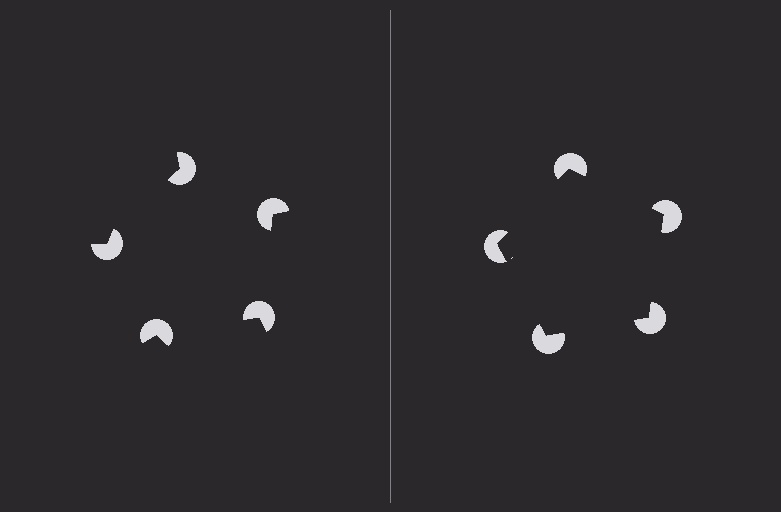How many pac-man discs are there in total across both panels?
10 — 5 on each side.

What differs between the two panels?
The pac-man discs are positioned identically on both sides; only the wedge orientations differ. On the right they align to a pentagon; on the left they are misaligned.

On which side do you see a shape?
An illusory pentagon appears on the right side. On the left side the wedge cuts are rotated, so no coherent shape forms.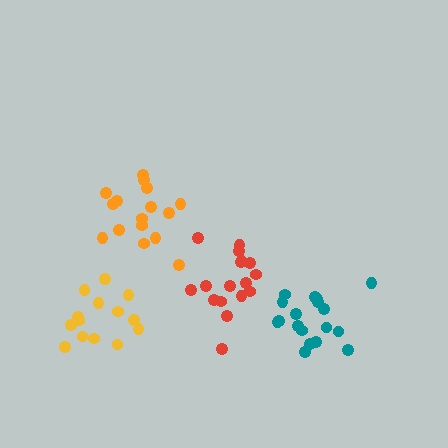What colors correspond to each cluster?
The clusters are colored: yellow, red, teal, orange.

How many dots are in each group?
Group 1: 14 dots, Group 2: 17 dots, Group 3: 18 dots, Group 4: 16 dots (65 total).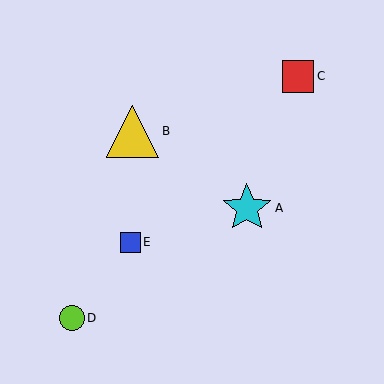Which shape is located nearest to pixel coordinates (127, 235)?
The blue square (labeled E) at (130, 242) is nearest to that location.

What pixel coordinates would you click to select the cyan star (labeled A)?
Click at (247, 208) to select the cyan star A.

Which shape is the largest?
The yellow triangle (labeled B) is the largest.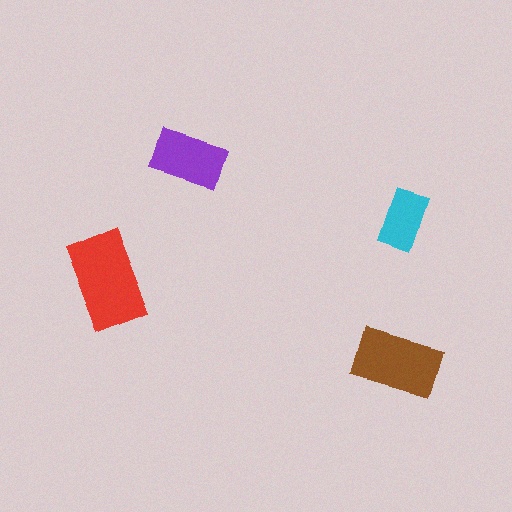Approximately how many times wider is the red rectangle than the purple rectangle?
About 1.5 times wider.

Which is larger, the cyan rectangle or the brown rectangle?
The brown one.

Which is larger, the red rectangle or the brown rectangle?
The red one.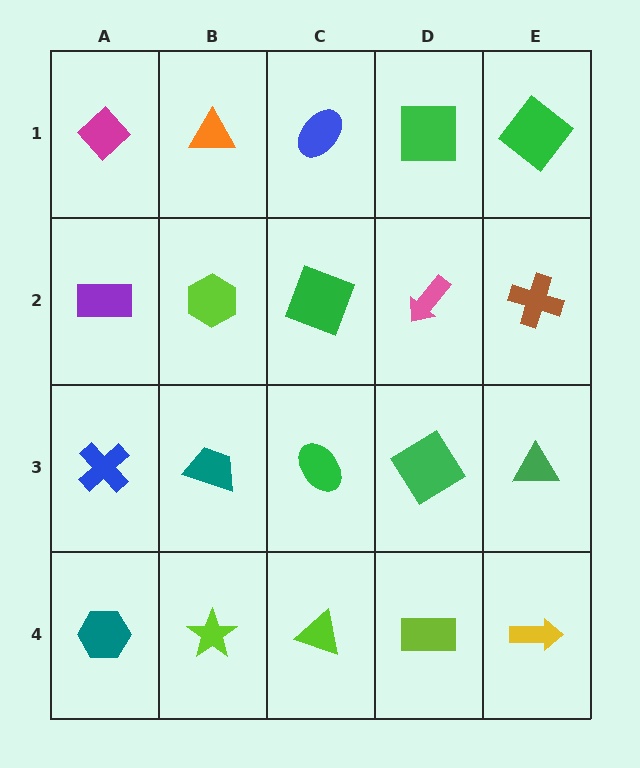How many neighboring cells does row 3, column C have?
4.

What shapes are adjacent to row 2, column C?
A blue ellipse (row 1, column C), a green ellipse (row 3, column C), a lime hexagon (row 2, column B), a pink arrow (row 2, column D).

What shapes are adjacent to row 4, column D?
A green diamond (row 3, column D), a lime triangle (row 4, column C), a yellow arrow (row 4, column E).